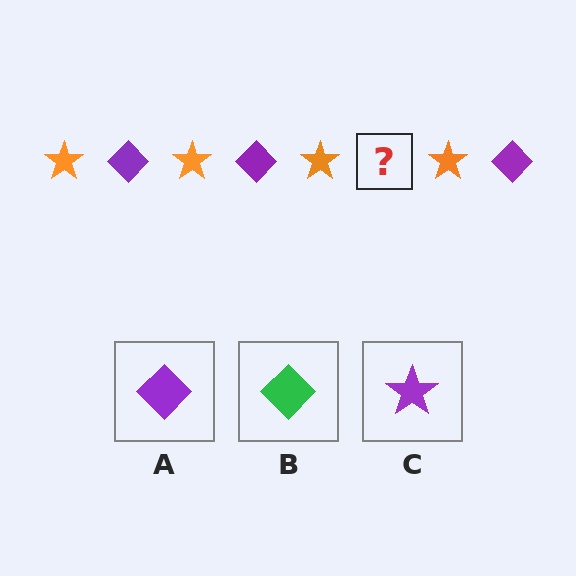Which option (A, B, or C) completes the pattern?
A.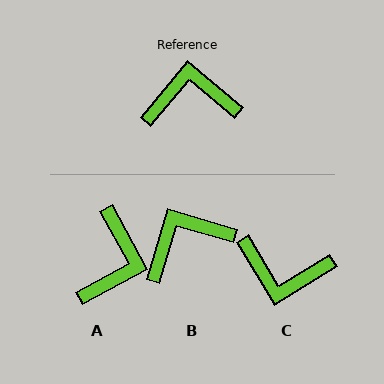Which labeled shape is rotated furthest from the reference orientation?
C, about 161 degrees away.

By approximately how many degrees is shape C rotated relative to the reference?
Approximately 161 degrees counter-clockwise.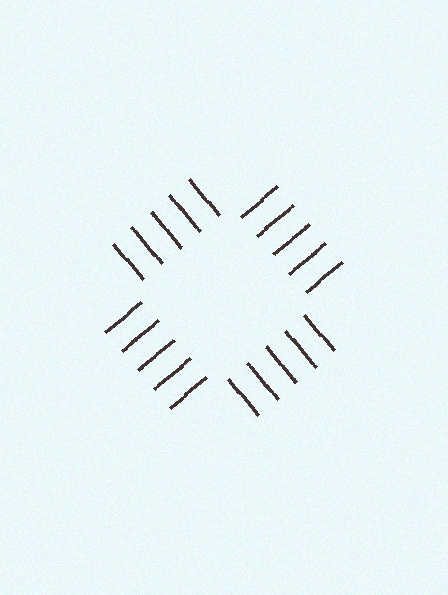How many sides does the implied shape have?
4 sides — the line-ends trace a square.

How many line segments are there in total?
20 — 5 along each of the 4 edges.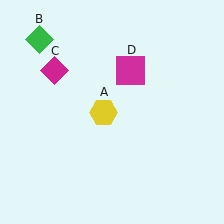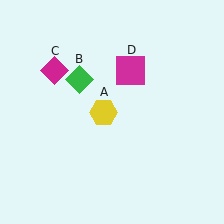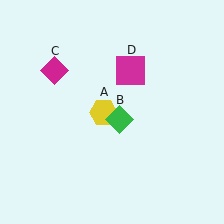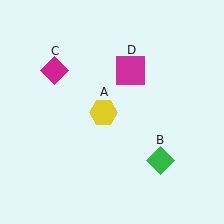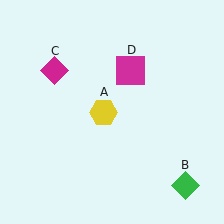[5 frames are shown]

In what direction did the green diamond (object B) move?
The green diamond (object B) moved down and to the right.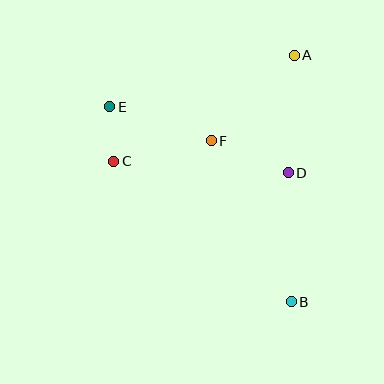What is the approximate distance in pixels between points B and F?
The distance between B and F is approximately 179 pixels.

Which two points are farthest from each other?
Points B and E are farthest from each other.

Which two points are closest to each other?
Points C and E are closest to each other.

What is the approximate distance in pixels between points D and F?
The distance between D and F is approximately 83 pixels.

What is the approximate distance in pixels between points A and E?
The distance between A and E is approximately 192 pixels.